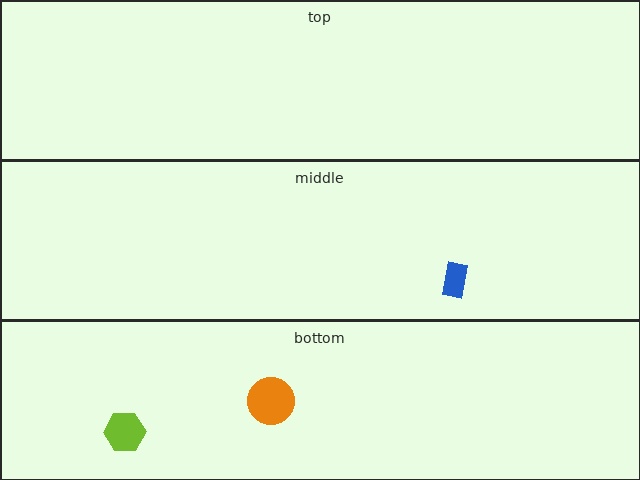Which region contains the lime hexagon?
The bottom region.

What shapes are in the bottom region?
The orange circle, the lime hexagon.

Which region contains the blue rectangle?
The middle region.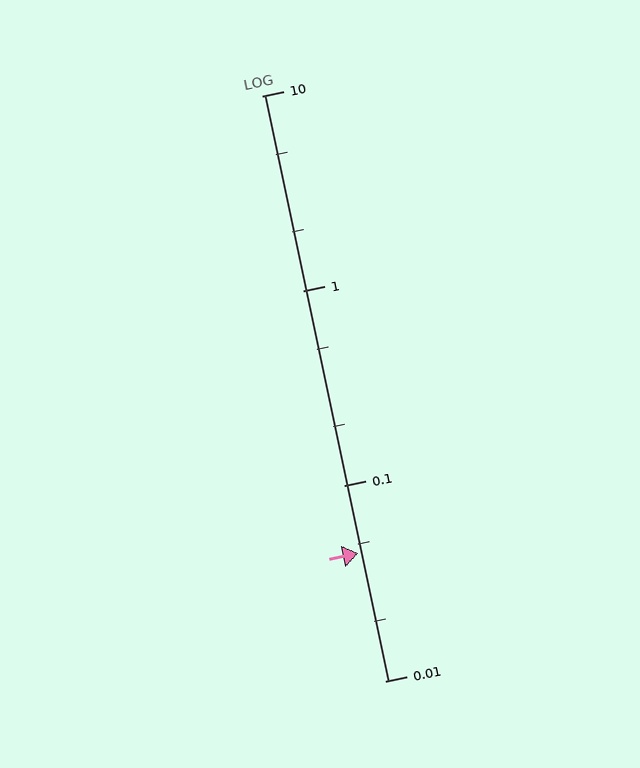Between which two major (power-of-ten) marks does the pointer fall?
The pointer is between 0.01 and 0.1.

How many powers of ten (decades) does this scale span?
The scale spans 3 decades, from 0.01 to 10.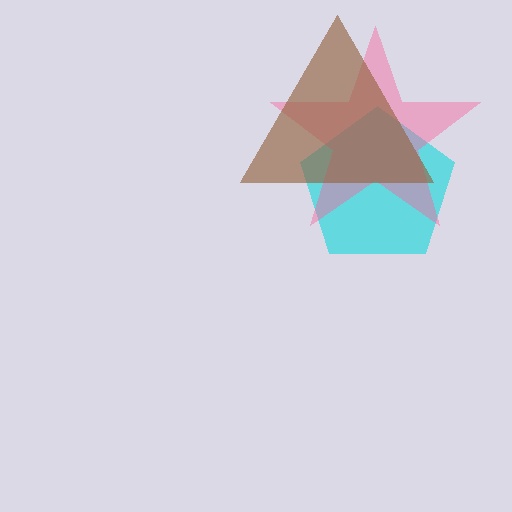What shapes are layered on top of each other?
The layered shapes are: a cyan pentagon, a pink star, a brown triangle.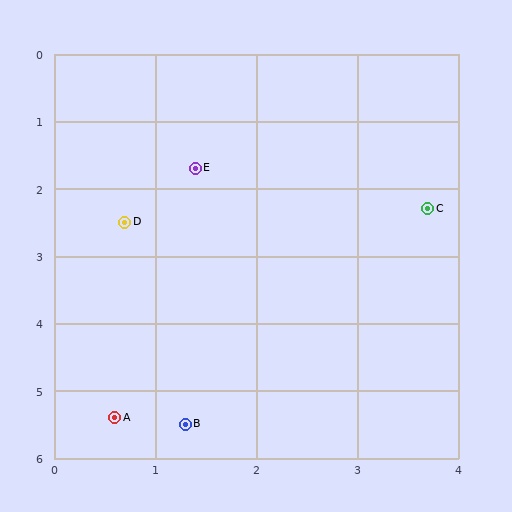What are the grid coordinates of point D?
Point D is at approximately (0.7, 2.5).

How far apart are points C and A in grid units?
Points C and A are about 4.4 grid units apart.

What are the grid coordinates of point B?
Point B is at approximately (1.3, 5.5).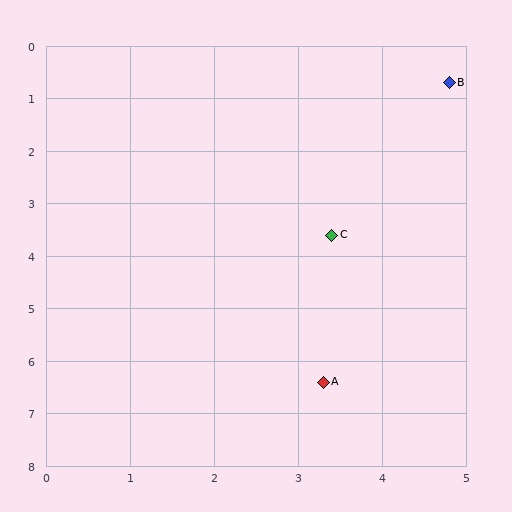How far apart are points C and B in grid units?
Points C and B are about 3.2 grid units apart.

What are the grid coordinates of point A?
Point A is at approximately (3.3, 6.4).